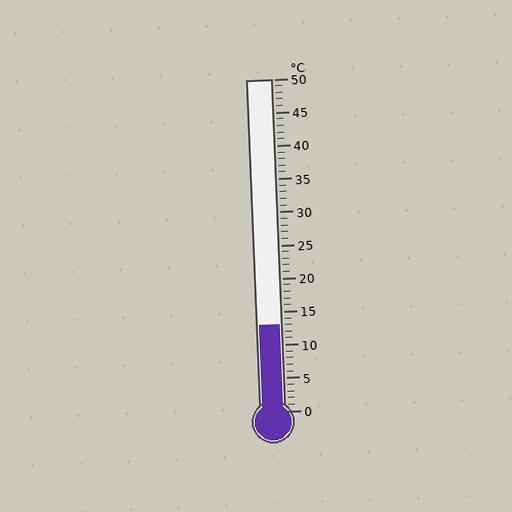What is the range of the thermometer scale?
The thermometer scale ranges from 0°C to 50°C.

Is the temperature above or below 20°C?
The temperature is below 20°C.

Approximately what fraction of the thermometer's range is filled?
The thermometer is filled to approximately 25% of its range.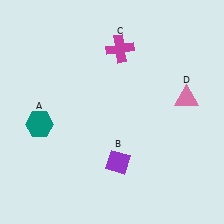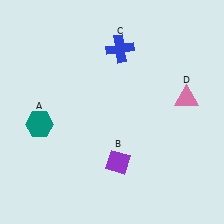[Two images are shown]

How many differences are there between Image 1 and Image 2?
There is 1 difference between the two images.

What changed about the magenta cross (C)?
In Image 1, C is magenta. In Image 2, it changed to blue.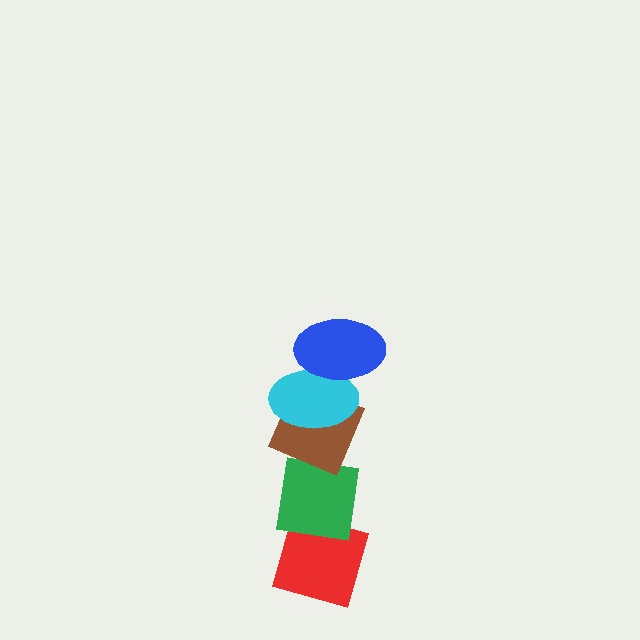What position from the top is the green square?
The green square is 4th from the top.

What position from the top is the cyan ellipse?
The cyan ellipse is 2nd from the top.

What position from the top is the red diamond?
The red diamond is 5th from the top.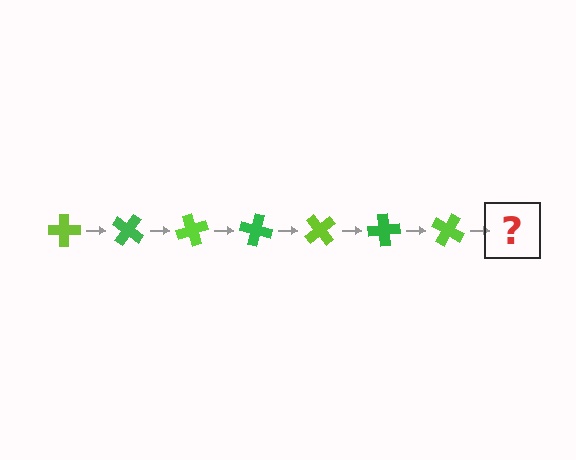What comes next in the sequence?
The next element should be a green cross, rotated 245 degrees from the start.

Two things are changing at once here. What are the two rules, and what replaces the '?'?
The two rules are that it rotates 35 degrees each step and the color cycles through lime and green. The '?' should be a green cross, rotated 245 degrees from the start.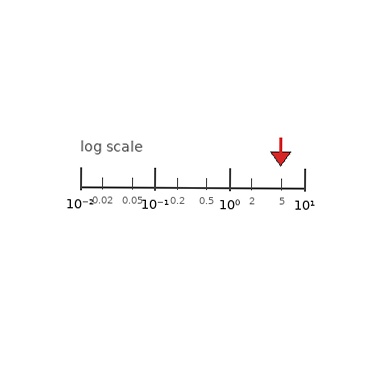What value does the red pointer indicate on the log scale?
The pointer indicates approximately 4.8.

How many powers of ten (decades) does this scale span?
The scale spans 3 decades, from 0.01 to 10.